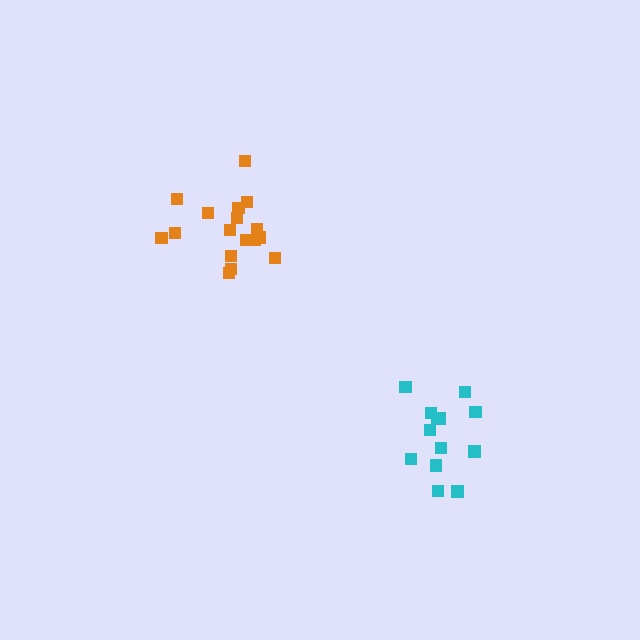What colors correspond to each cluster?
The clusters are colored: orange, cyan.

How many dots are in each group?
Group 1: 17 dots, Group 2: 13 dots (30 total).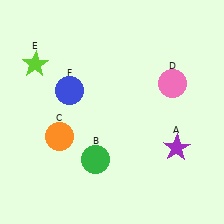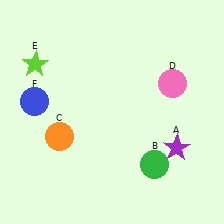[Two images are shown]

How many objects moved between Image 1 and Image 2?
2 objects moved between the two images.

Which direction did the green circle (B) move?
The green circle (B) moved right.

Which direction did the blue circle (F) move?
The blue circle (F) moved left.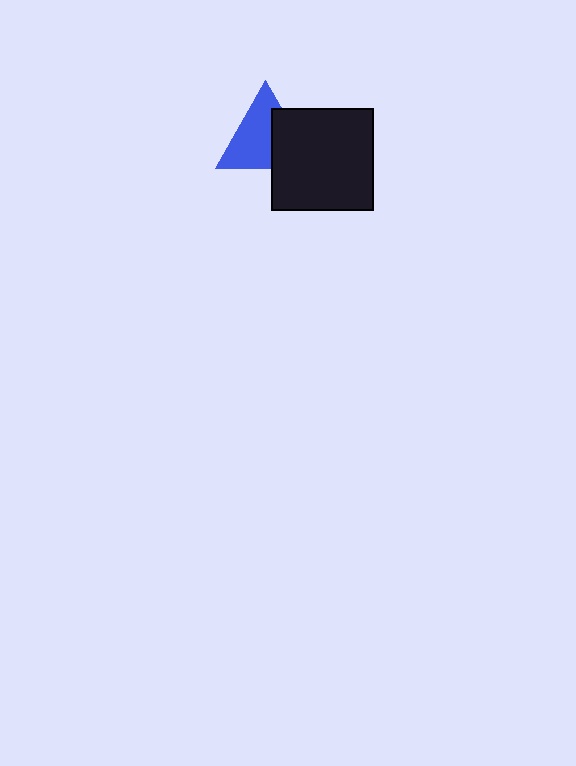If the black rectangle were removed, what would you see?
You would see the complete blue triangle.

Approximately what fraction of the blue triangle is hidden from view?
Roughly 38% of the blue triangle is hidden behind the black rectangle.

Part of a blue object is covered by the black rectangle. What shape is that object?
It is a triangle.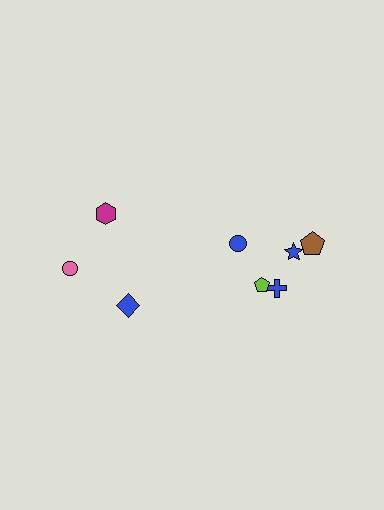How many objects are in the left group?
There are 3 objects.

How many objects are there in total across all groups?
There are 8 objects.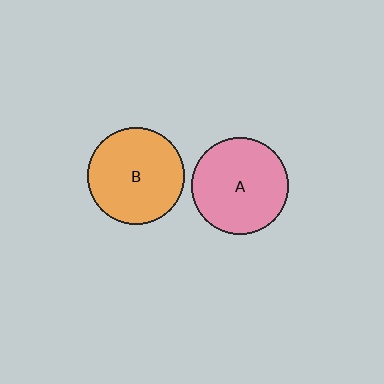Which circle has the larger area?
Circle B (orange).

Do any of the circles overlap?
No, none of the circles overlap.